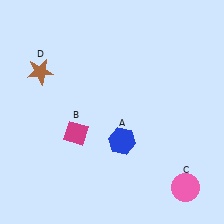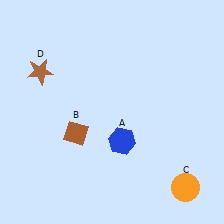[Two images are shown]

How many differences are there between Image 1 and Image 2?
There are 2 differences between the two images.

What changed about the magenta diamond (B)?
In Image 1, B is magenta. In Image 2, it changed to brown.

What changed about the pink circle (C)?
In Image 1, C is pink. In Image 2, it changed to orange.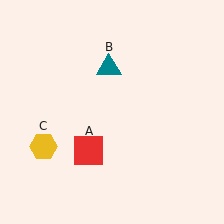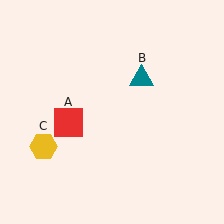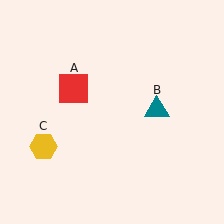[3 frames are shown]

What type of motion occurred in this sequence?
The red square (object A), teal triangle (object B) rotated clockwise around the center of the scene.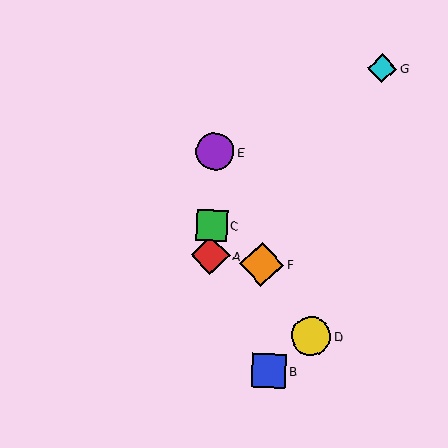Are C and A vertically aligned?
Yes, both are at x≈212.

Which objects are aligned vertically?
Objects A, C, E are aligned vertically.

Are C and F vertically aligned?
No, C is at x≈212 and F is at x≈262.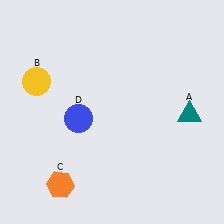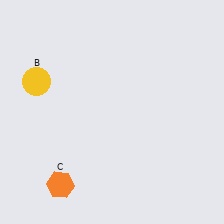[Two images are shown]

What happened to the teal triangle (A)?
The teal triangle (A) was removed in Image 2. It was in the bottom-right area of Image 1.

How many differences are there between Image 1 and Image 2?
There are 2 differences between the two images.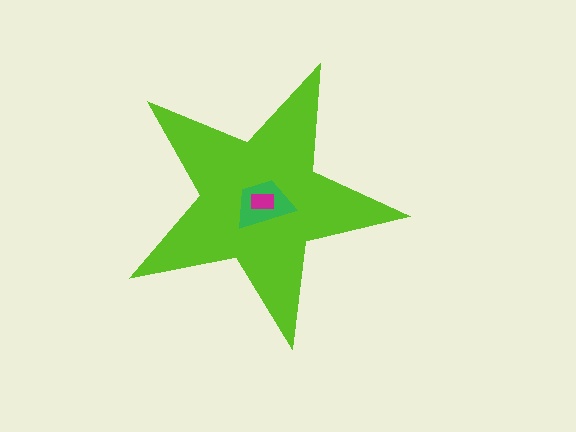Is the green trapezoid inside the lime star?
Yes.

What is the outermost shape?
The lime star.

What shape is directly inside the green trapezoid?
The magenta rectangle.